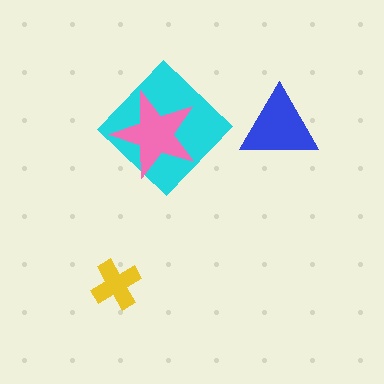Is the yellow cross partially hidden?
No, no other shape covers it.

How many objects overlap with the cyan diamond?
1 object overlaps with the cyan diamond.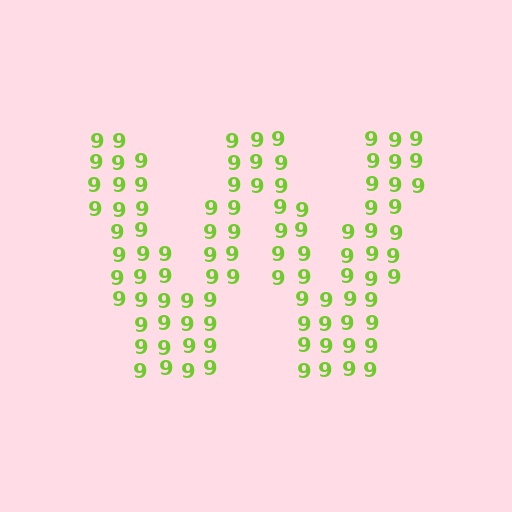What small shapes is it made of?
It is made of small digit 9's.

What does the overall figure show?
The overall figure shows the letter W.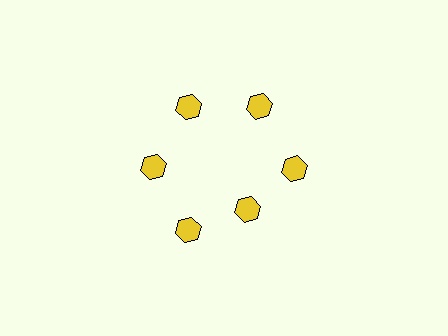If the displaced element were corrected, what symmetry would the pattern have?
It would have 6-fold rotational symmetry — the pattern would map onto itself every 60 degrees.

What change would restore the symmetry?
The symmetry would be restored by moving it outward, back onto the ring so that all 6 hexagons sit at equal angles and equal distance from the center.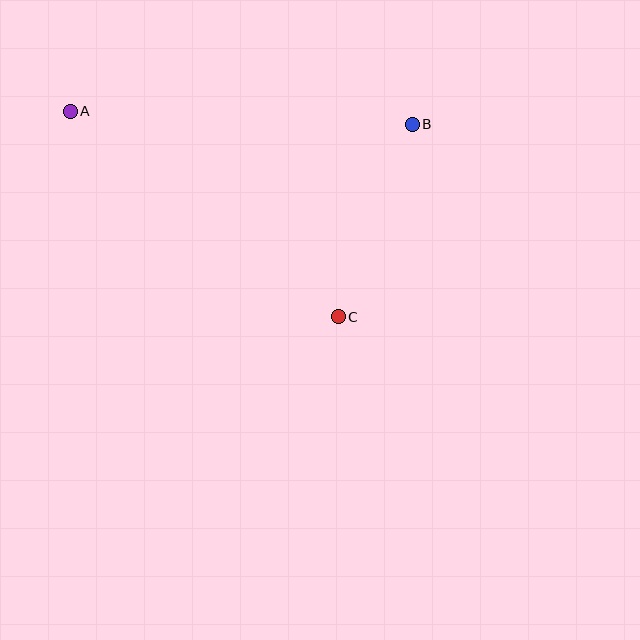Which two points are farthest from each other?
Points A and B are farthest from each other.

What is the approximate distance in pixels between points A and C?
The distance between A and C is approximately 338 pixels.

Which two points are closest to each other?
Points B and C are closest to each other.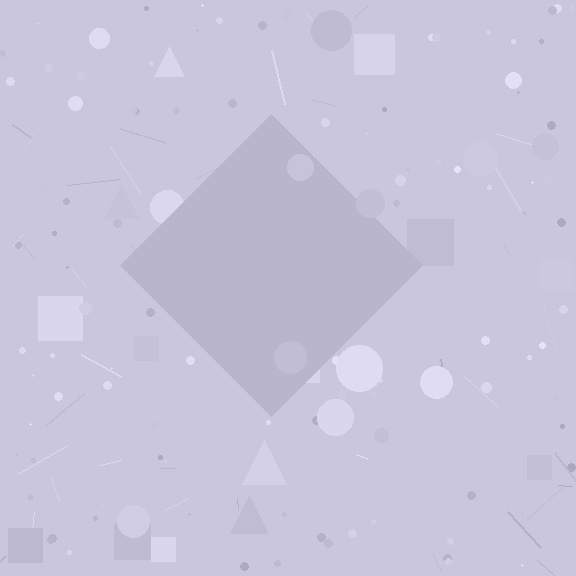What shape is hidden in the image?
A diamond is hidden in the image.